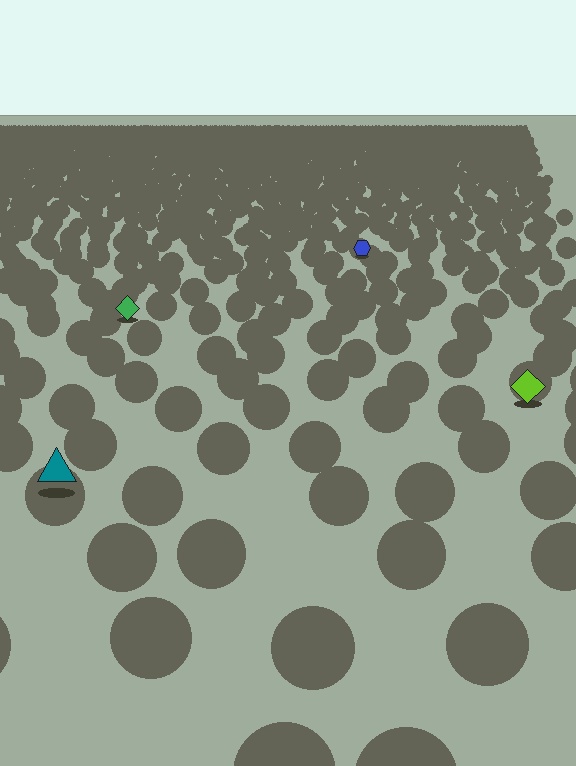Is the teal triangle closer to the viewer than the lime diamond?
Yes. The teal triangle is closer — you can tell from the texture gradient: the ground texture is coarser near it.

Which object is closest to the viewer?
The teal triangle is closest. The texture marks near it are larger and more spread out.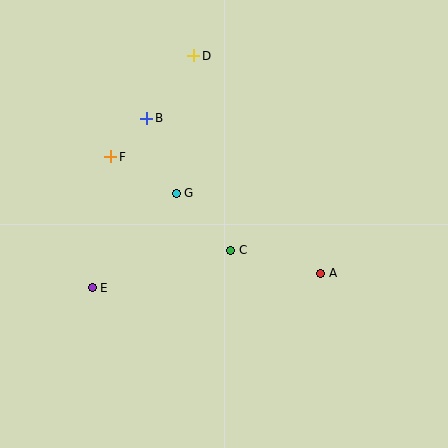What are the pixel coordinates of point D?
Point D is at (194, 56).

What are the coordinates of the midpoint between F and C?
The midpoint between F and C is at (171, 204).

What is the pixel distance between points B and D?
The distance between B and D is 78 pixels.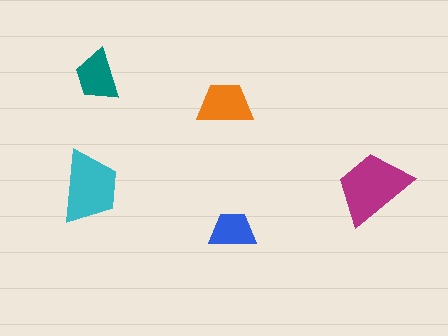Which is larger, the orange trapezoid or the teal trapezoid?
The orange one.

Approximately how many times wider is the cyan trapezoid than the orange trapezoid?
About 1.5 times wider.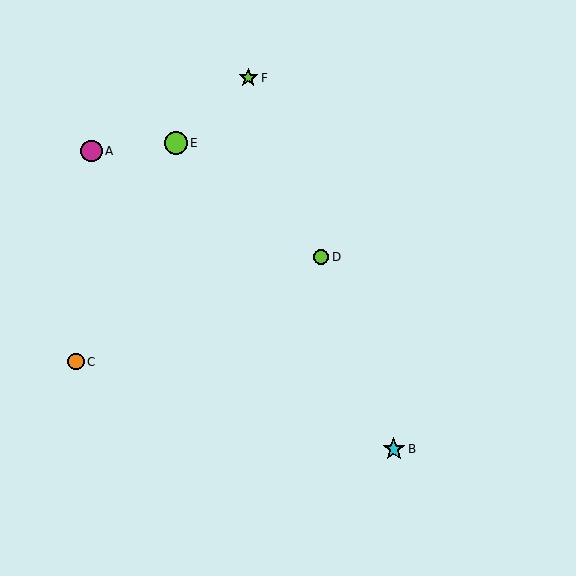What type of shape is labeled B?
Shape B is a cyan star.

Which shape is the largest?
The cyan star (labeled B) is the largest.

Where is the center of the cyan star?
The center of the cyan star is at (394, 449).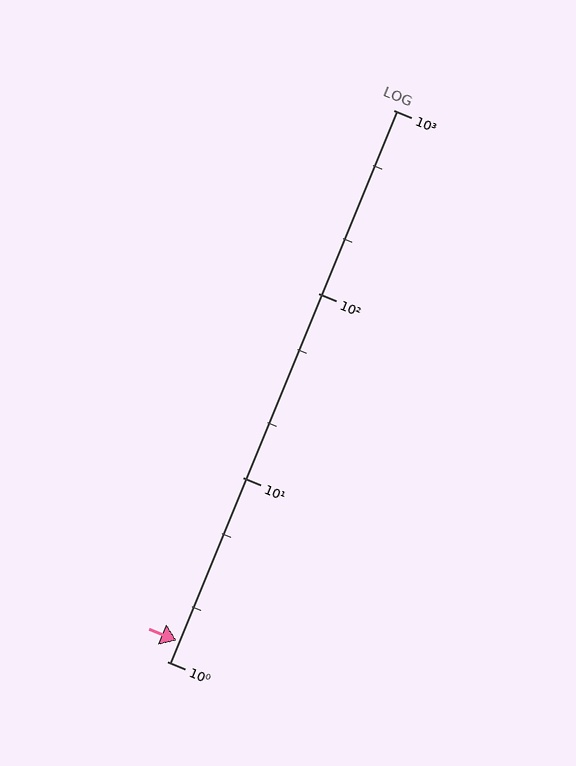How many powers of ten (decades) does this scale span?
The scale spans 3 decades, from 1 to 1000.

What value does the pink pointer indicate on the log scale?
The pointer indicates approximately 1.3.